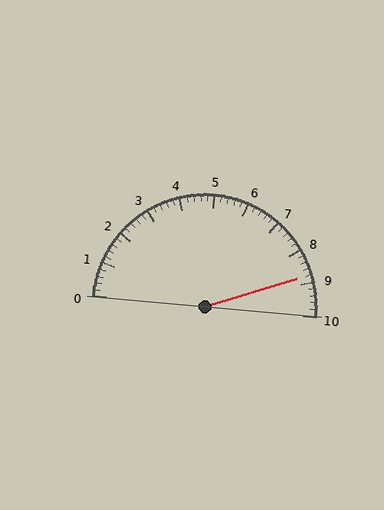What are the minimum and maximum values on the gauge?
The gauge ranges from 0 to 10.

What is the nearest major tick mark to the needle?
The nearest major tick mark is 9.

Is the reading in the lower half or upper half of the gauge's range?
The reading is in the upper half of the range (0 to 10).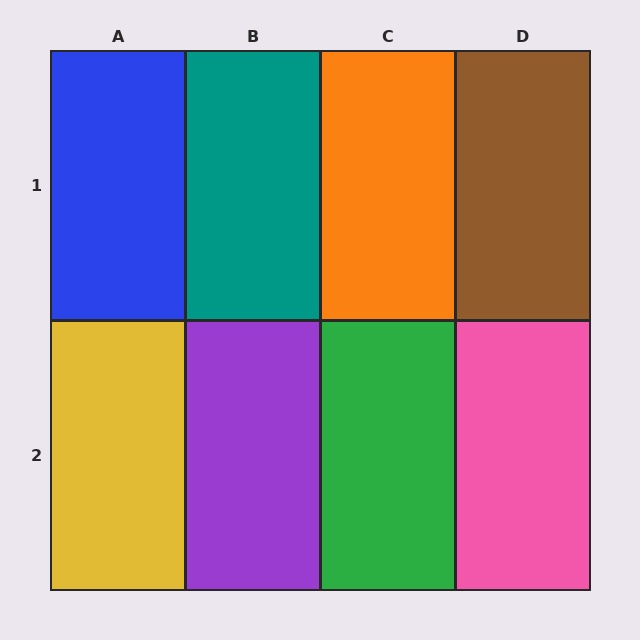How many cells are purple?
1 cell is purple.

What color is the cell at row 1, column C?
Orange.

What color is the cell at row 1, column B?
Teal.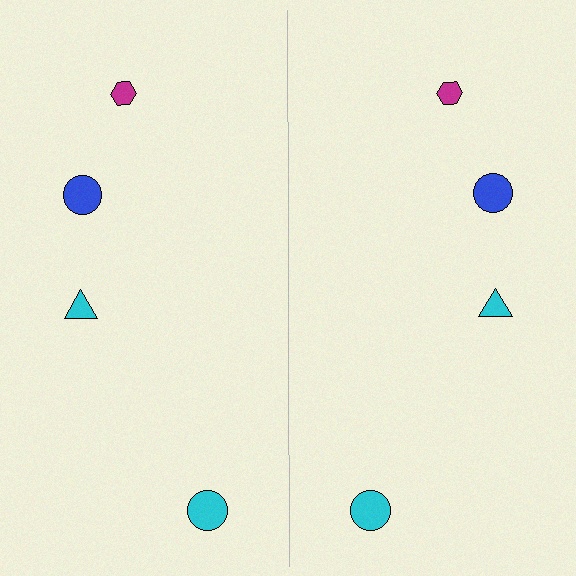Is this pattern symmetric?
Yes, this pattern has bilateral (reflection) symmetry.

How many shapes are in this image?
There are 8 shapes in this image.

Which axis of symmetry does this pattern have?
The pattern has a vertical axis of symmetry running through the center of the image.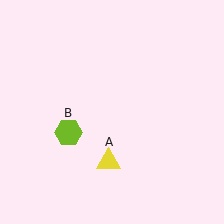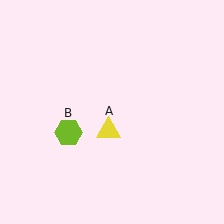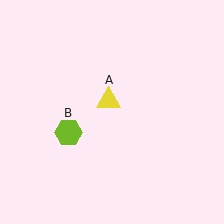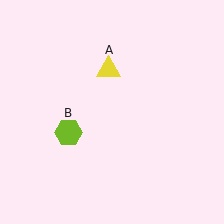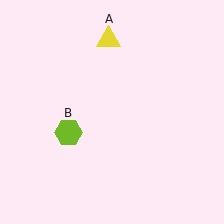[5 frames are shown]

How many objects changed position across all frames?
1 object changed position: yellow triangle (object A).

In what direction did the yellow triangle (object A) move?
The yellow triangle (object A) moved up.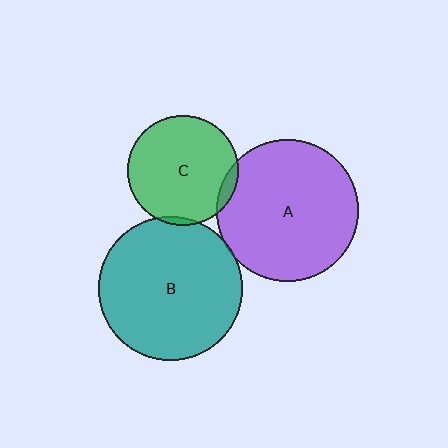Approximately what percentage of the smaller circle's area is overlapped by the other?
Approximately 5%.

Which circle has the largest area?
Circle B (teal).